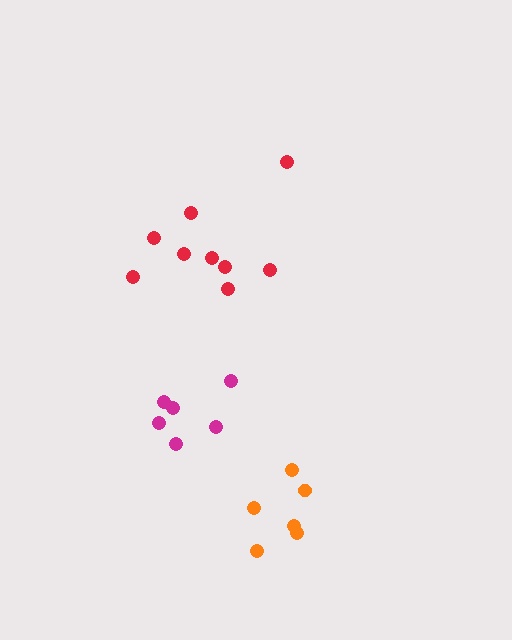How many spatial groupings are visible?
There are 3 spatial groupings.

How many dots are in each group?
Group 1: 9 dots, Group 2: 6 dots, Group 3: 6 dots (21 total).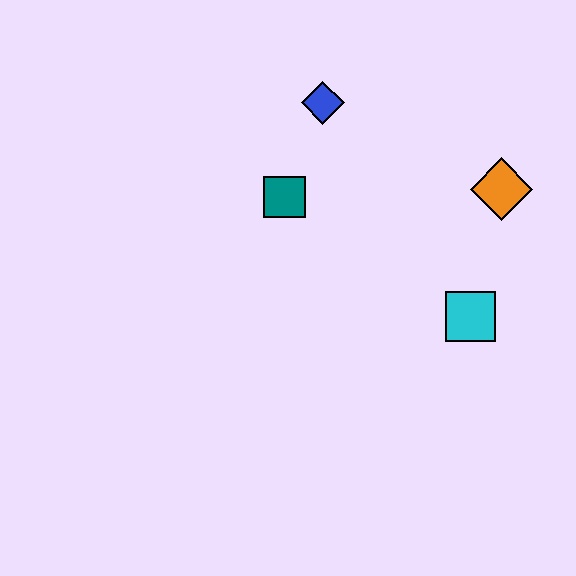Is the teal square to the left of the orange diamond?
Yes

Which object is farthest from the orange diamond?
The teal square is farthest from the orange diamond.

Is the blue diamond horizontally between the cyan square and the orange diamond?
No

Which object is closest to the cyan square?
The orange diamond is closest to the cyan square.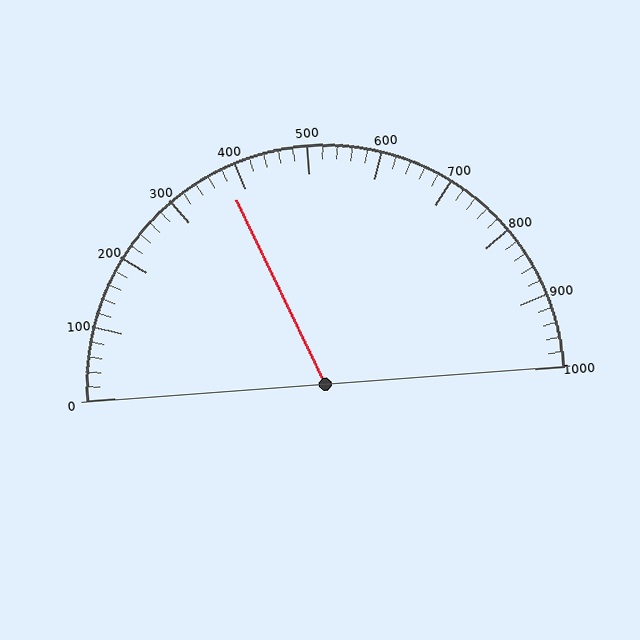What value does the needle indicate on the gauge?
The needle indicates approximately 380.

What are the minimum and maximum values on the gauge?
The gauge ranges from 0 to 1000.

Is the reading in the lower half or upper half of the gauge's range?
The reading is in the lower half of the range (0 to 1000).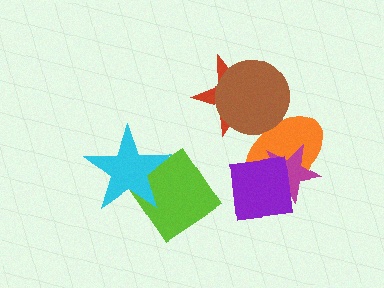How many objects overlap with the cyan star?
1 object overlaps with the cyan star.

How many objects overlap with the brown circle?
2 objects overlap with the brown circle.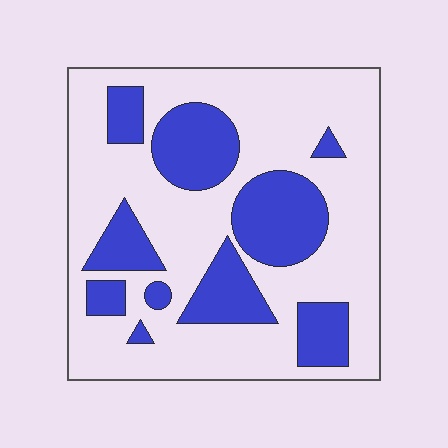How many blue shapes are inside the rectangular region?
10.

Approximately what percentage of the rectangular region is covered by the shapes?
Approximately 30%.